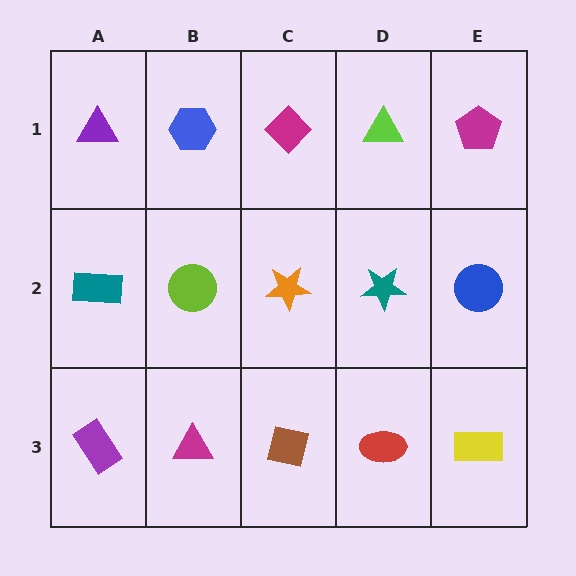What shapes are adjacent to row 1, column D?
A teal star (row 2, column D), a magenta diamond (row 1, column C), a magenta pentagon (row 1, column E).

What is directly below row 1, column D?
A teal star.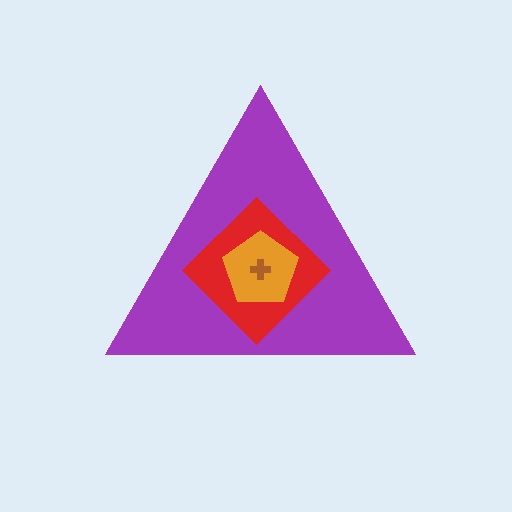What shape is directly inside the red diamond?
The orange pentagon.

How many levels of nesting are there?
4.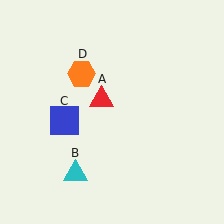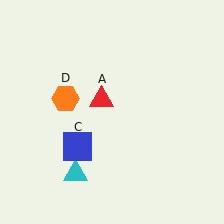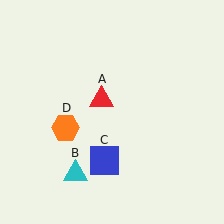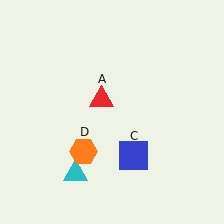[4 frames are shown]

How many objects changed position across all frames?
2 objects changed position: blue square (object C), orange hexagon (object D).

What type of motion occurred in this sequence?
The blue square (object C), orange hexagon (object D) rotated counterclockwise around the center of the scene.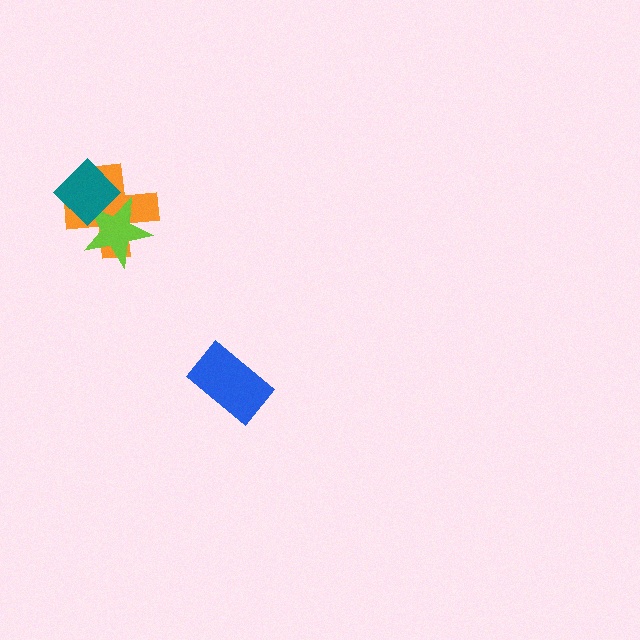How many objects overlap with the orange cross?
2 objects overlap with the orange cross.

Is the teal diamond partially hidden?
No, no other shape covers it.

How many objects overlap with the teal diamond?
2 objects overlap with the teal diamond.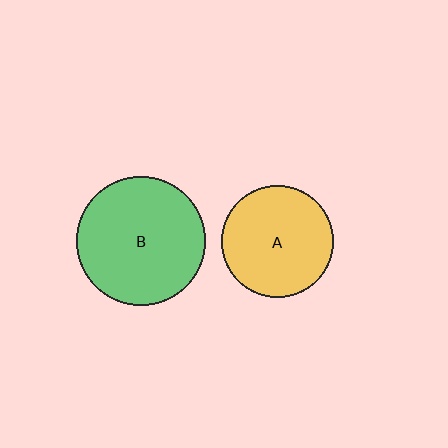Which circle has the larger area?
Circle B (green).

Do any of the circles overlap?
No, none of the circles overlap.